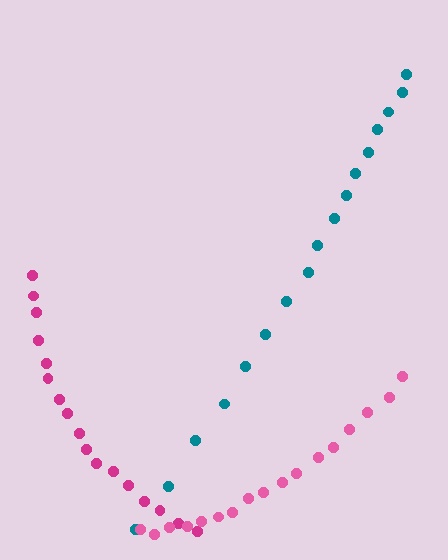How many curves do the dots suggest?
There are 3 distinct paths.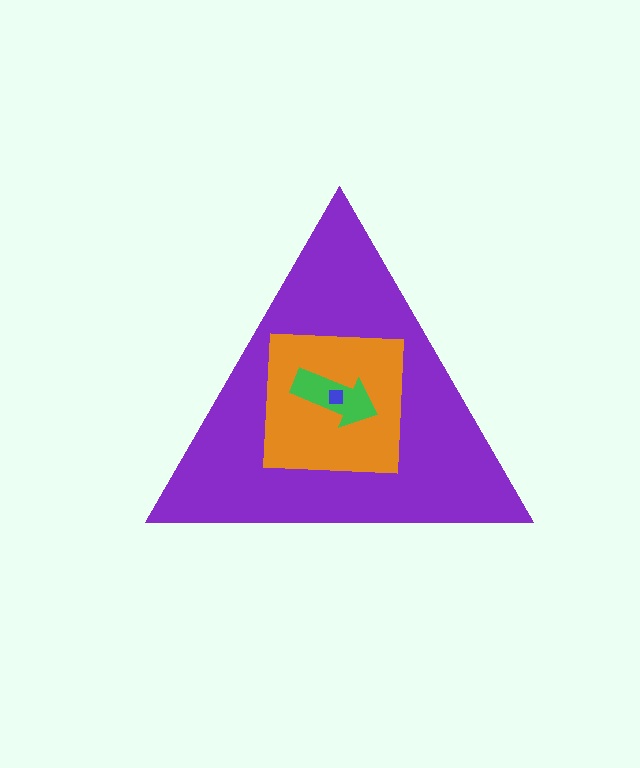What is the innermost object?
The blue square.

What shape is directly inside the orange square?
The green arrow.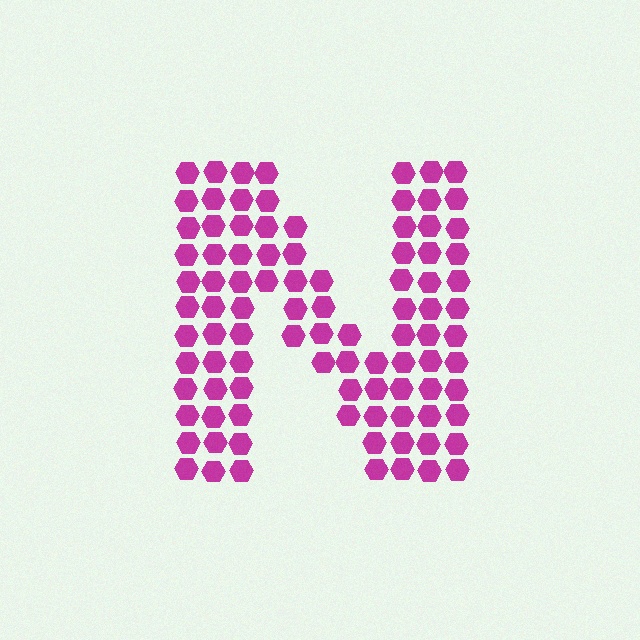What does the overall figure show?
The overall figure shows the letter N.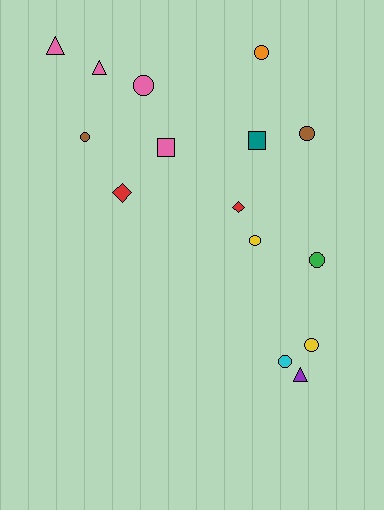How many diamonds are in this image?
There are 2 diamonds.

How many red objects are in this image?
There are 2 red objects.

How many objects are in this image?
There are 15 objects.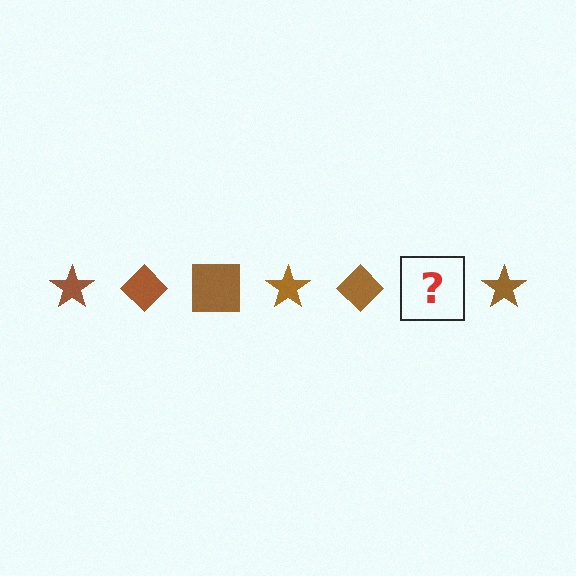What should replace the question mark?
The question mark should be replaced with a brown square.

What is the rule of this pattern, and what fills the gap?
The rule is that the pattern cycles through star, diamond, square shapes in brown. The gap should be filled with a brown square.